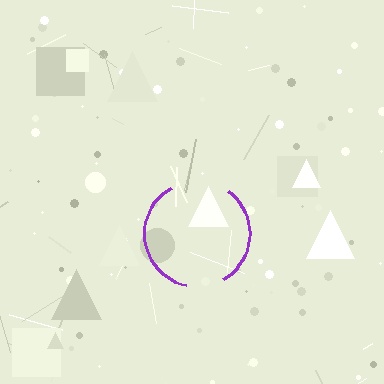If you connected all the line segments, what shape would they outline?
They would outline a circle.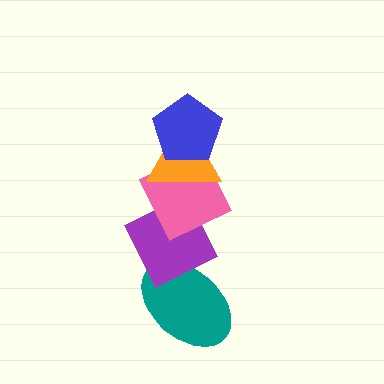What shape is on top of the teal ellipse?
The purple diamond is on top of the teal ellipse.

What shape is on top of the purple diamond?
The pink diamond is on top of the purple diamond.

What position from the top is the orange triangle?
The orange triangle is 2nd from the top.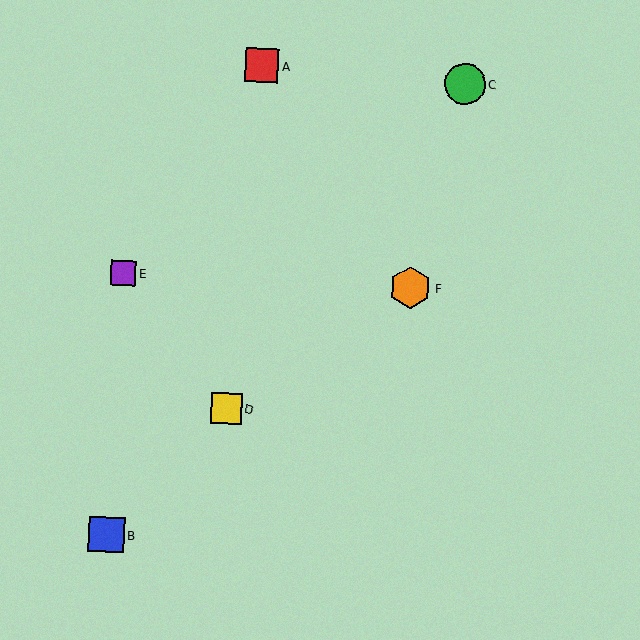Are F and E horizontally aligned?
Yes, both are at y≈288.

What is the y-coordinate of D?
Object D is at y≈408.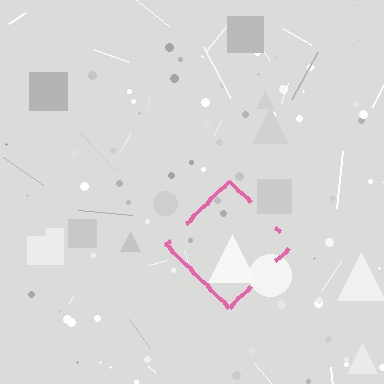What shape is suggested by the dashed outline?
The dashed outline suggests a diamond.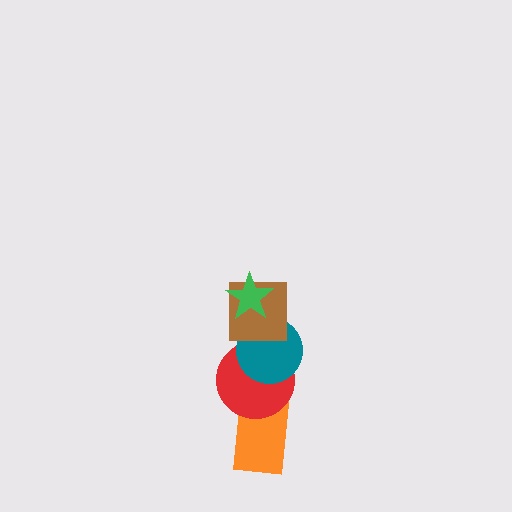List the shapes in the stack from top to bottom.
From top to bottom: the green star, the brown square, the teal circle, the red circle, the orange rectangle.